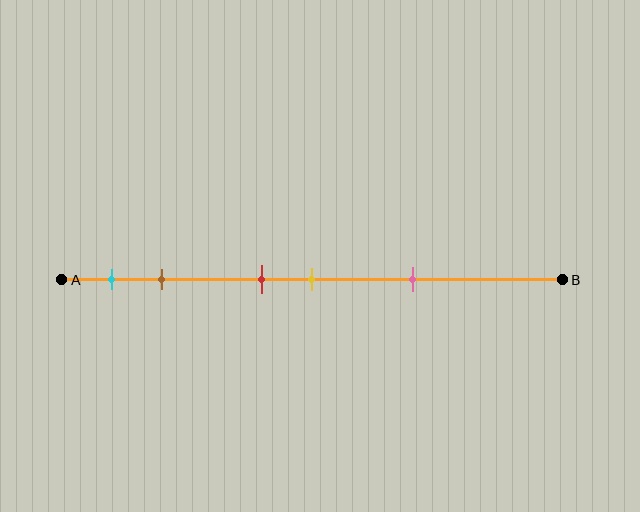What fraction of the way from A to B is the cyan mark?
The cyan mark is approximately 10% (0.1) of the way from A to B.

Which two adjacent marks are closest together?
The red and yellow marks are the closest adjacent pair.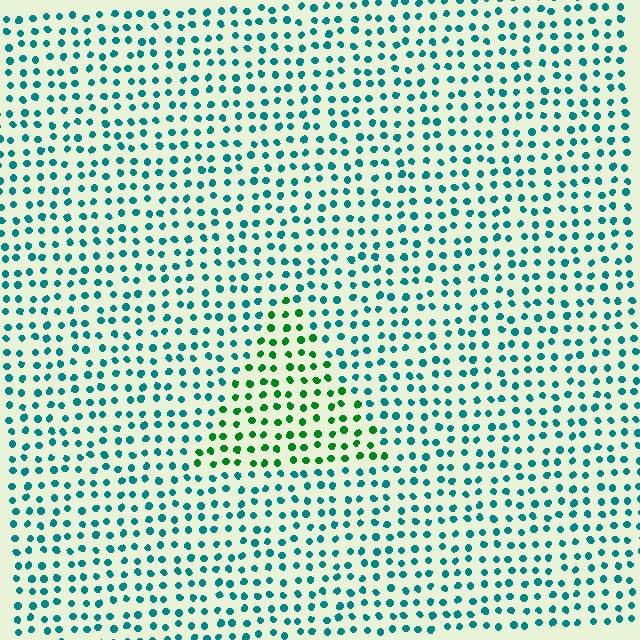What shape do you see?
I see a triangle.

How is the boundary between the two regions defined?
The boundary is defined purely by a slight shift in hue (about 48 degrees). Spacing, size, and orientation are identical on both sides.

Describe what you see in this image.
The image is filled with small teal elements in a uniform arrangement. A triangle-shaped region is visible where the elements are tinted to a slightly different hue, forming a subtle color boundary.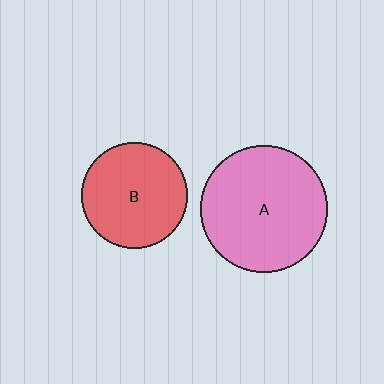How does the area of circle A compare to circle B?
Approximately 1.4 times.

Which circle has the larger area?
Circle A (pink).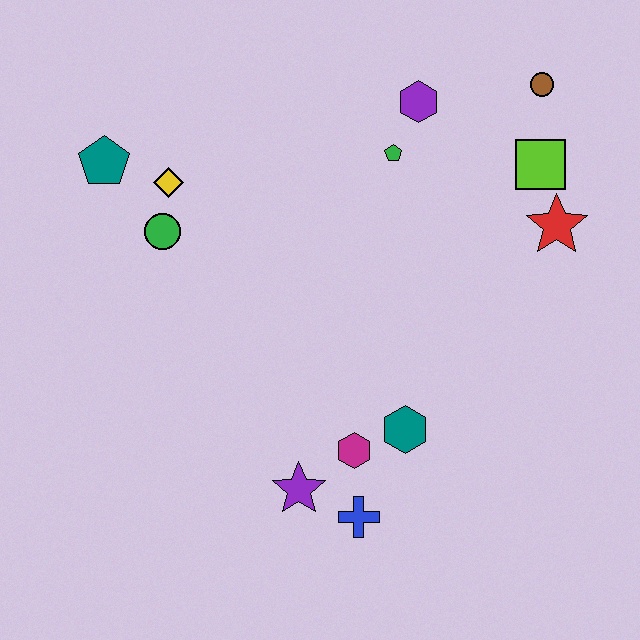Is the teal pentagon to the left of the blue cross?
Yes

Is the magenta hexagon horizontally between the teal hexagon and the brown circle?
No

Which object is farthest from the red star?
The teal pentagon is farthest from the red star.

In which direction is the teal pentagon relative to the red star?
The teal pentagon is to the left of the red star.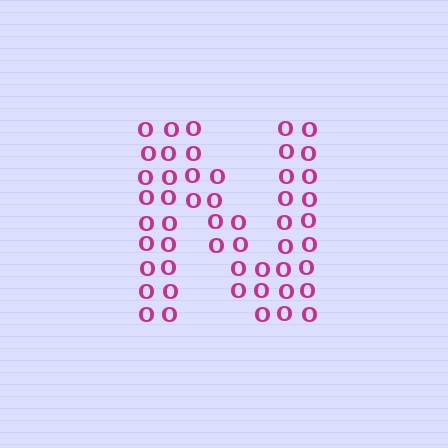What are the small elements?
The small elements are letter O's.